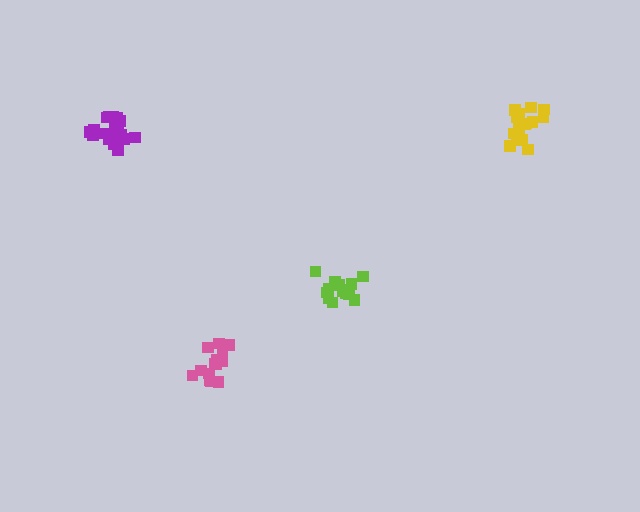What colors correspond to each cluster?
The clusters are colored: lime, yellow, purple, pink.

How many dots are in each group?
Group 1: 16 dots, Group 2: 16 dots, Group 3: 20 dots, Group 4: 14 dots (66 total).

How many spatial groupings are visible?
There are 4 spatial groupings.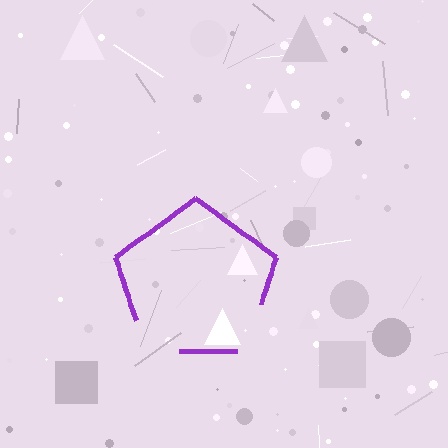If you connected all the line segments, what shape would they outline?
They would outline a pentagon.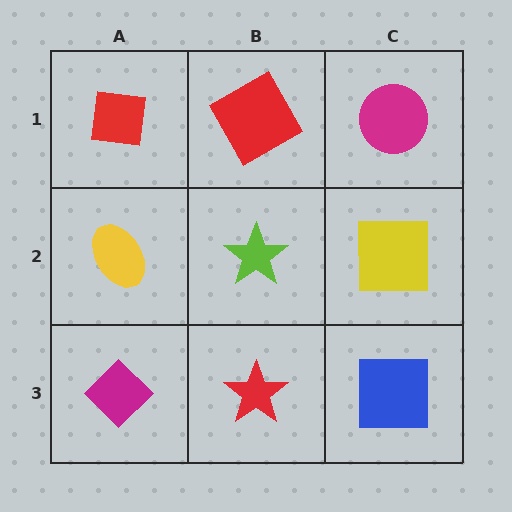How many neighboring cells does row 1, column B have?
3.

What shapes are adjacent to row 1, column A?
A yellow ellipse (row 2, column A), a red square (row 1, column B).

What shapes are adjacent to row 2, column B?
A red square (row 1, column B), a red star (row 3, column B), a yellow ellipse (row 2, column A), a yellow square (row 2, column C).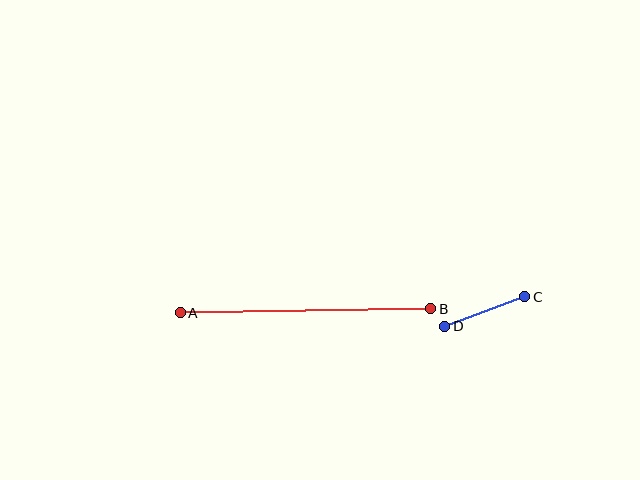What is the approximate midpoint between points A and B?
The midpoint is at approximately (306, 311) pixels.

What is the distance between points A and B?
The distance is approximately 251 pixels.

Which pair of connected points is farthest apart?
Points A and B are farthest apart.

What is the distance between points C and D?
The distance is approximately 85 pixels.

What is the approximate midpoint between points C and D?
The midpoint is at approximately (485, 311) pixels.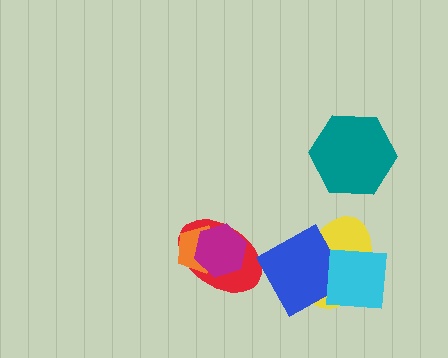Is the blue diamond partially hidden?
Yes, it is partially covered by another shape.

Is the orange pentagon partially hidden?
Yes, it is partially covered by another shape.